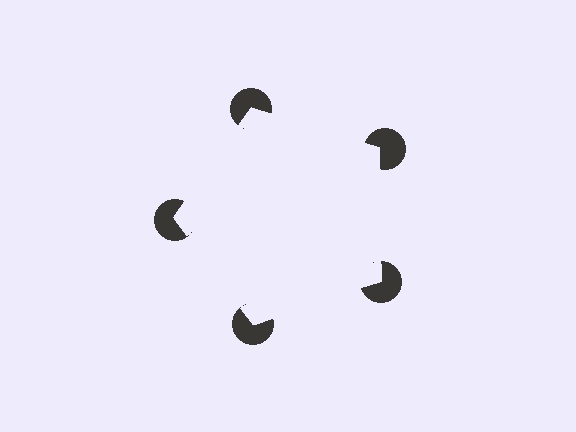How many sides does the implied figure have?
5 sides.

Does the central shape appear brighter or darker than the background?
It typically appears slightly brighter than the background, even though no actual brightness change is drawn.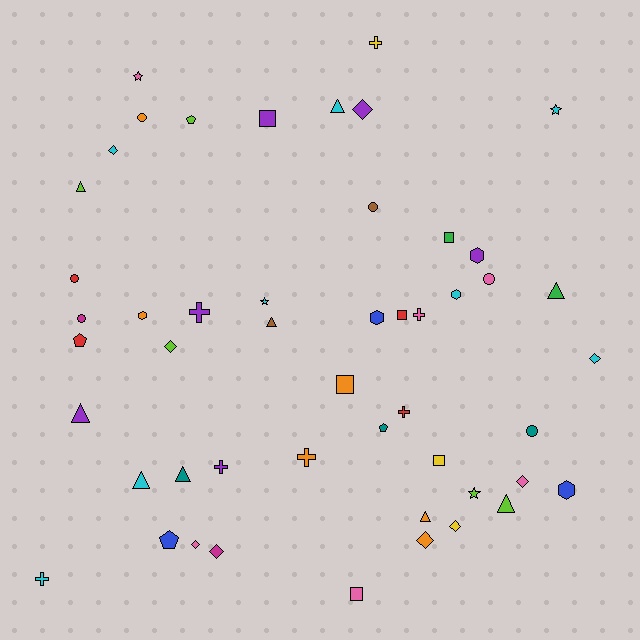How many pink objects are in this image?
There are 6 pink objects.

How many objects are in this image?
There are 50 objects.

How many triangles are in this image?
There are 9 triangles.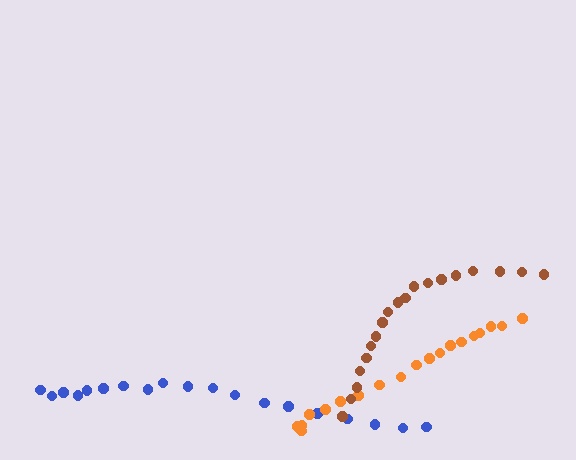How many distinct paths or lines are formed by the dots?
There are 3 distinct paths.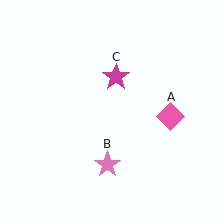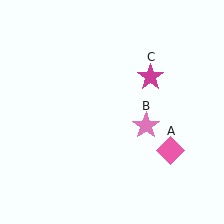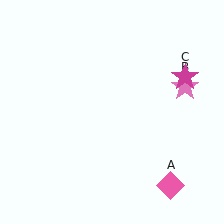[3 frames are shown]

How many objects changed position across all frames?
3 objects changed position: pink diamond (object A), pink star (object B), magenta star (object C).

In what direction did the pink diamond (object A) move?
The pink diamond (object A) moved down.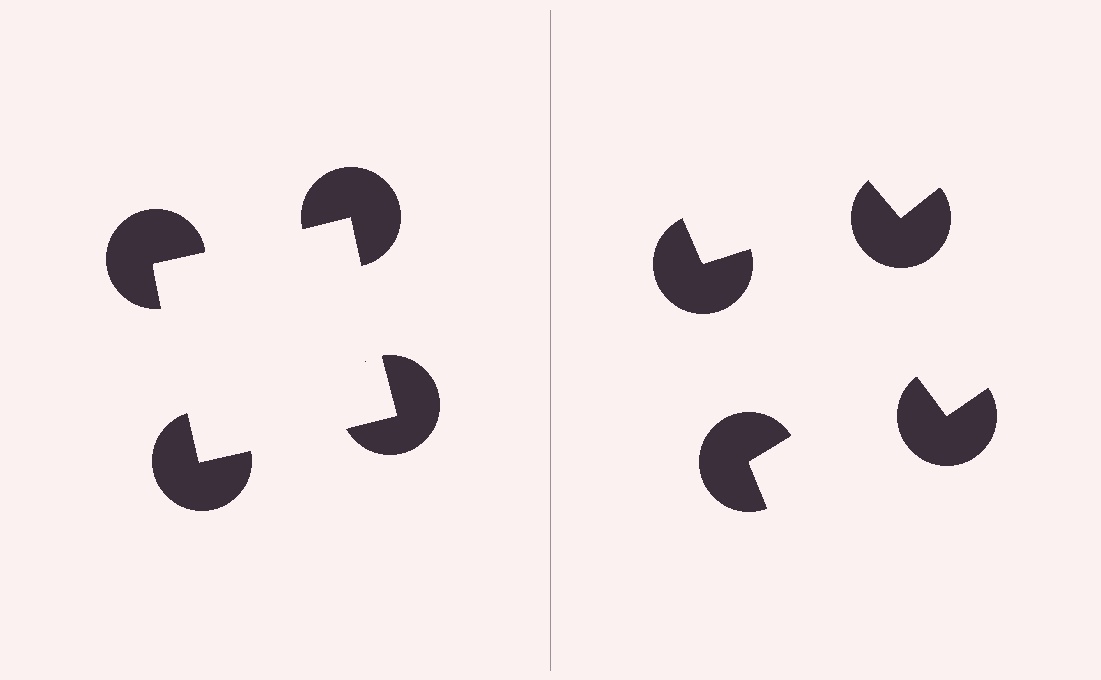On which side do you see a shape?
An illusory square appears on the left side. On the right side the wedge cuts are rotated, so no coherent shape forms.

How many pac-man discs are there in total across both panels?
8 — 4 on each side.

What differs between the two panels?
The pac-man discs are positioned identically on both sides; only the wedge orientations differ. On the left they align to a square; on the right they are misaligned.